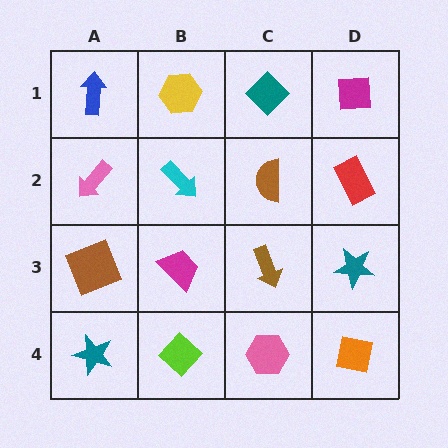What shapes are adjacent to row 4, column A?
A brown square (row 3, column A), a lime diamond (row 4, column B).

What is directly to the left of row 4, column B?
A teal star.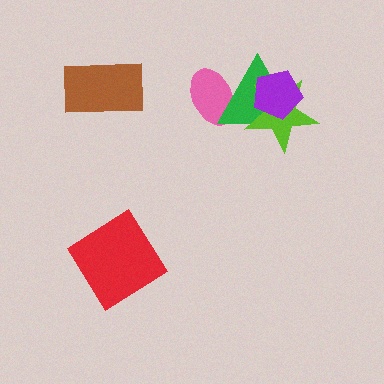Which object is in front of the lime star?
The purple pentagon is in front of the lime star.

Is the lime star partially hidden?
Yes, it is partially covered by another shape.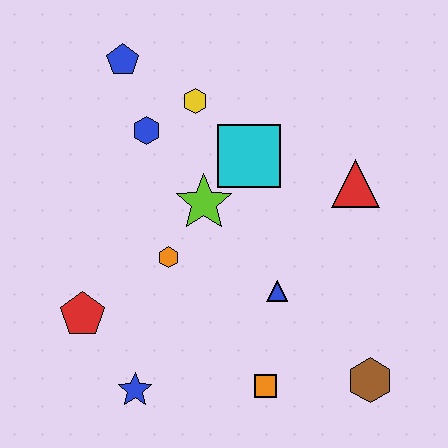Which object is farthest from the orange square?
The blue pentagon is farthest from the orange square.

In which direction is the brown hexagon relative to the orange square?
The brown hexagon is to the right of the orange square.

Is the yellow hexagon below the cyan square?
No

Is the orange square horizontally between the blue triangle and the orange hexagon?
Yes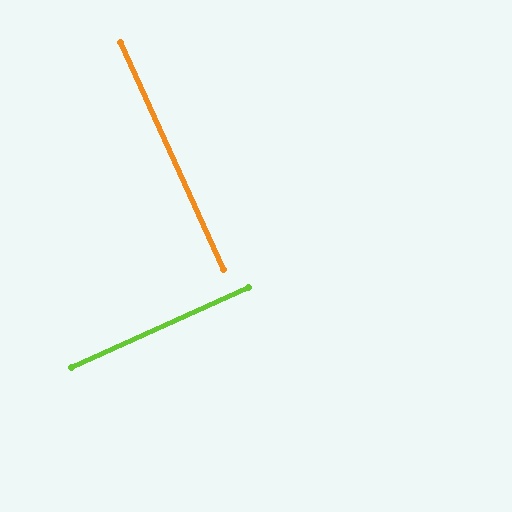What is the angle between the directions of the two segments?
Approximately 90 degrees.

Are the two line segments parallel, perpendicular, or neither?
Perpendicular — they meet at approximately 90°.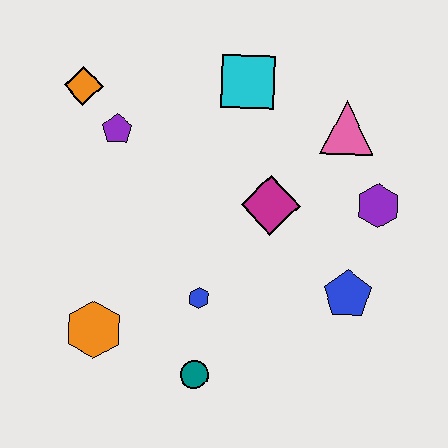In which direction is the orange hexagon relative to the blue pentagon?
The orange hexagon is to the left of the blue pentagon.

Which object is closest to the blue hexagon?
The teal circle is closest to the blue hexagon.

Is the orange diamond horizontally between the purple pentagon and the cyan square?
No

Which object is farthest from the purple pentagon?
The blue pentagon is farthest from the purple pentagon.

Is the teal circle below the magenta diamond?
Yes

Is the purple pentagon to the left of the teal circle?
Yes